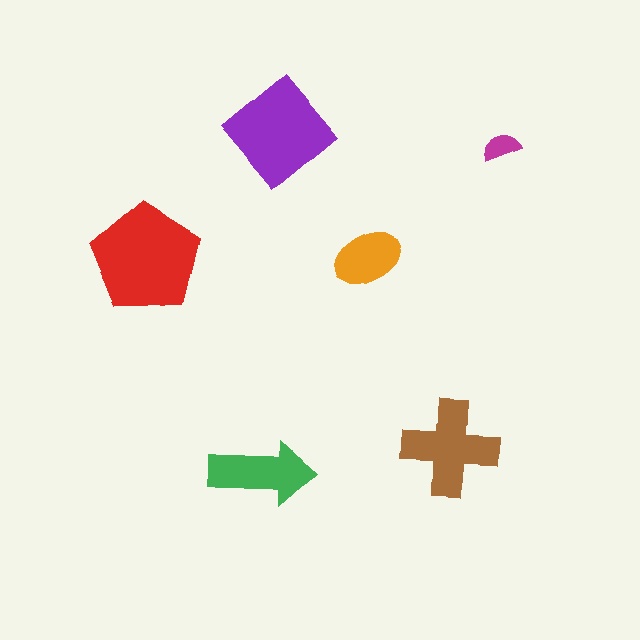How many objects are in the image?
There are 6 objects in the image.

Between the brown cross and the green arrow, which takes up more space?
The brown cross.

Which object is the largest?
The red pentagon.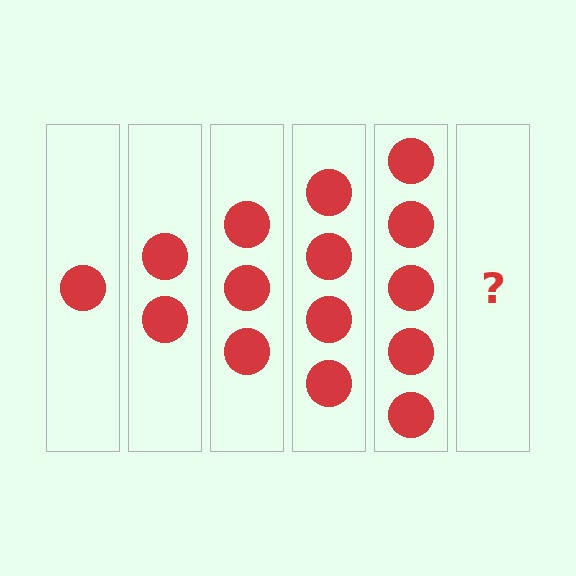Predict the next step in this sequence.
The next step is 6 circles.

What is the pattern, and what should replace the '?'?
The pattern is that each step adds one more circle. The '?' should be 6 circles.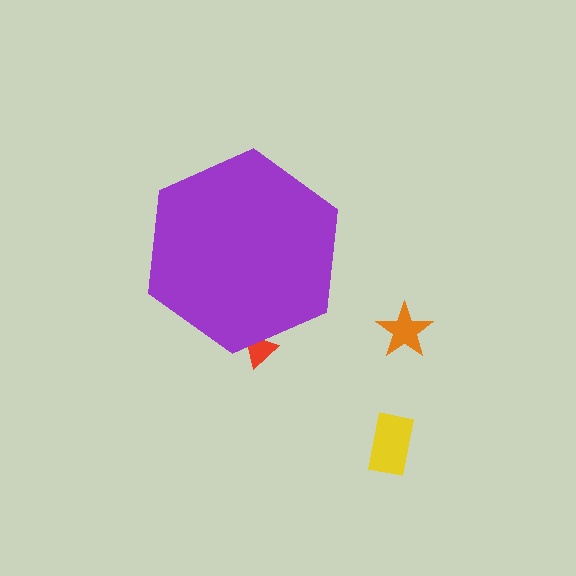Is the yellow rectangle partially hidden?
No, the yellow rectangle is fully visible.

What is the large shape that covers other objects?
A purple hexagon.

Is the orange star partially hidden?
No, the orange star is fully visible.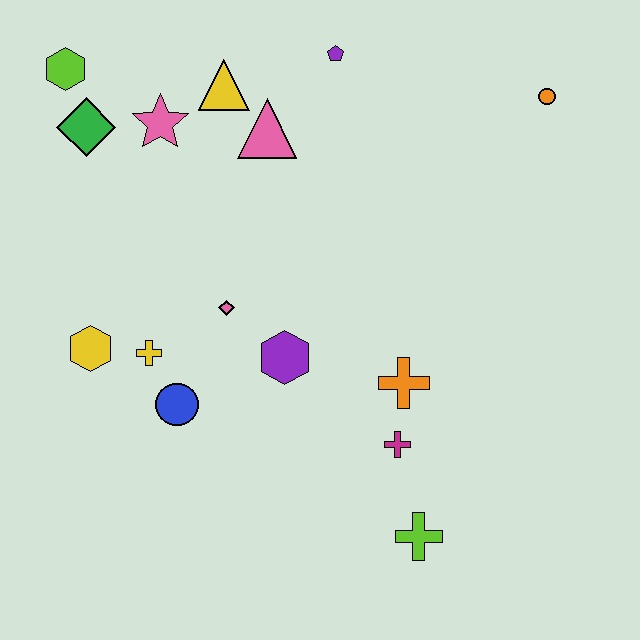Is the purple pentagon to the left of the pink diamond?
No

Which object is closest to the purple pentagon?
The pink triangle is closest to the purple pentagon.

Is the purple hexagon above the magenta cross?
Yes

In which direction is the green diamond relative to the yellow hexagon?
The green diamond is above the yellow hexagon.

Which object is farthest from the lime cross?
The lime hexagon is farthest from the lime cross.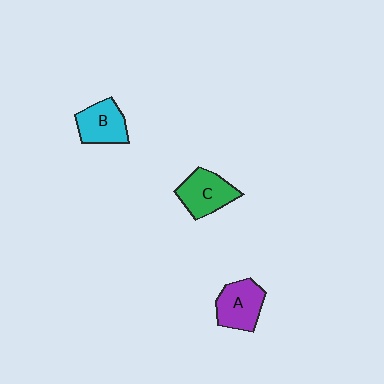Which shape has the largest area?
Shape C (green).